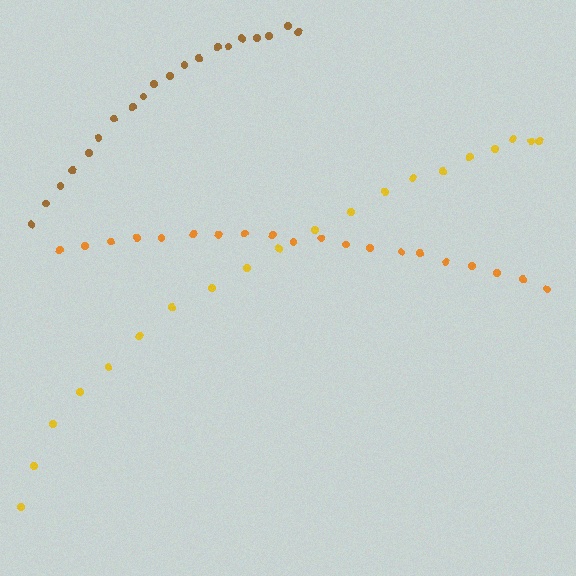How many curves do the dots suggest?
There are 3 distinct paths.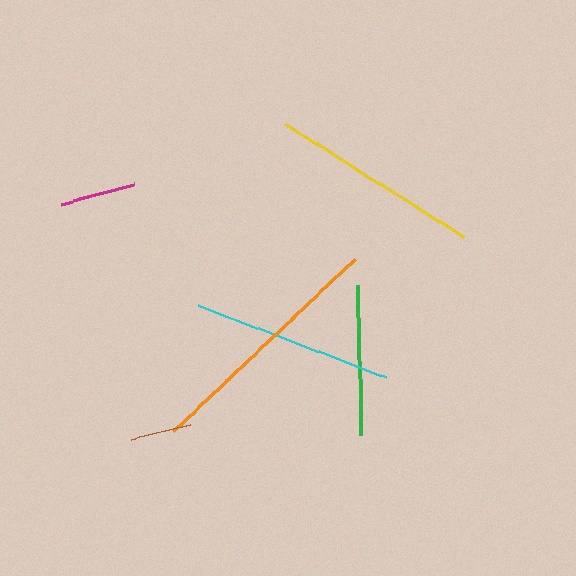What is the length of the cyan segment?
The cyan segment is approximately 202 pixels long.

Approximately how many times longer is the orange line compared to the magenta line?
The orange line is approximately 3.3 times the length of the magenta line.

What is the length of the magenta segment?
The magenta segment is approximately 76 pixels long.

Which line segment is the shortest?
The brown line is the shortest at approximately 60 pixels.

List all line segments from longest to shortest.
From longest to shortest: orange, yellow, cyan, green, magenta, brown.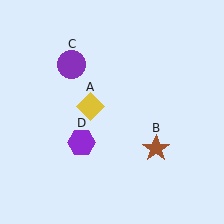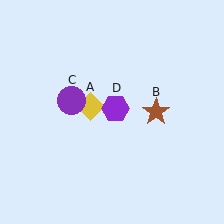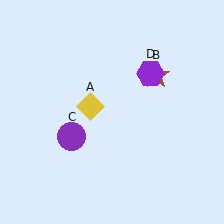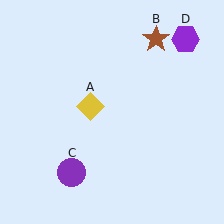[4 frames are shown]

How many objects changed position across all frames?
3 objects changed position: brown star (object B), purple circle (object C), purple hexagon (object D).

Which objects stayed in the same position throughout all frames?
Yellow diamond (object A) remained stationary.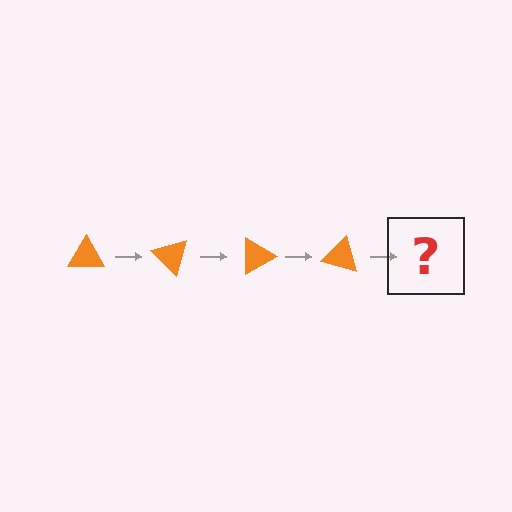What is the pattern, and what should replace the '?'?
The pattern is that the triangle rotates 45 degrees each step. The '?' should be an orange triangle rotated 180 degrees.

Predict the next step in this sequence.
The next step is an orange triangle rotated 180 degrees.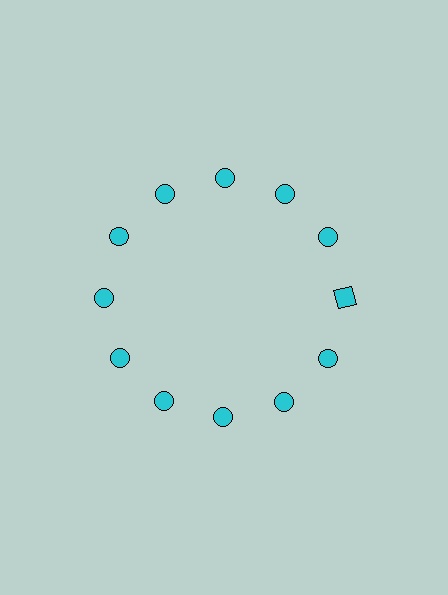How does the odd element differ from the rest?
It has a different shape: square instead of circle.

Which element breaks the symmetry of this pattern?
The cyan square at roughly the 3 o'clock position breaks the symmetry. All other shapes are cyan circles.